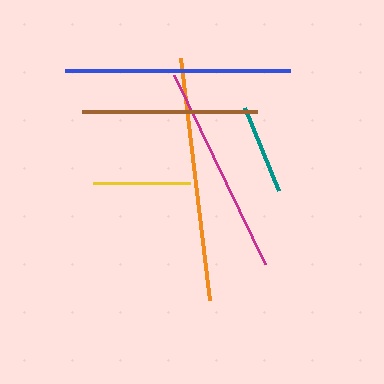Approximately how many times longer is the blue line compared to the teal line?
The blue line is approximately 2.5 times the length of the teal line.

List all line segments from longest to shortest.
From longest to shortest: orange, blue, magenta, brown, yellow, teal.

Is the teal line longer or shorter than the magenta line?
The magenta line is longer than the teal line.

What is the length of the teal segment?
The teal segment is approximately 89 pixels long.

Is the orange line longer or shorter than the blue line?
The orange line is longer than the blue line.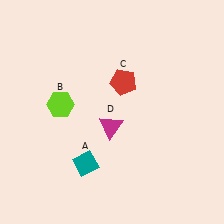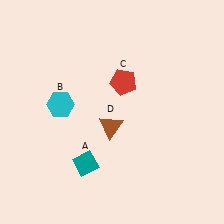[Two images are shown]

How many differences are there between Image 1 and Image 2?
There are 2 differences between the two images.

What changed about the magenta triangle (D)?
In Image 1, D is magenta. In Image 2, it changed to brown.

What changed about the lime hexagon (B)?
In Image 1, B is lime. In Image 2, it changed to cyan.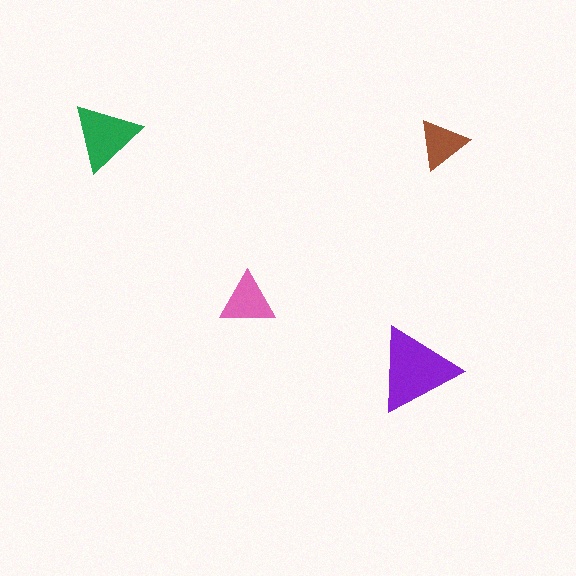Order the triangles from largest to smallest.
the purple one, the green one, the pink one, the brown one.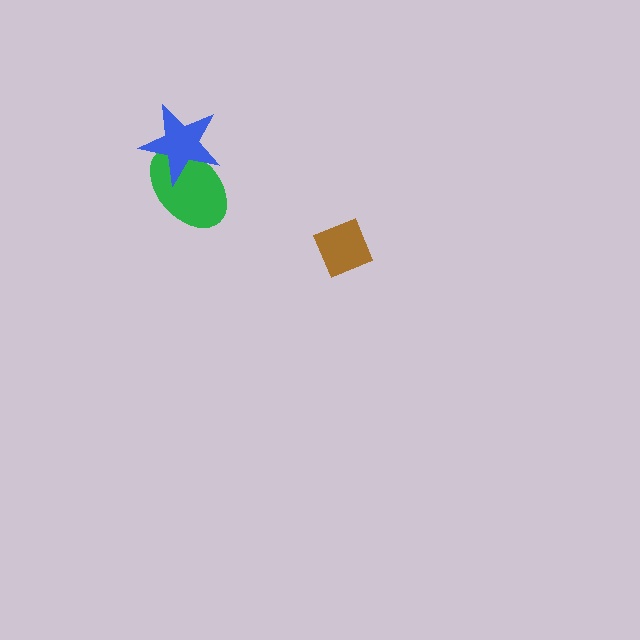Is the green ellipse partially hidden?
Yes, it is partially covered by another shape.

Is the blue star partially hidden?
No, no other shape covers it.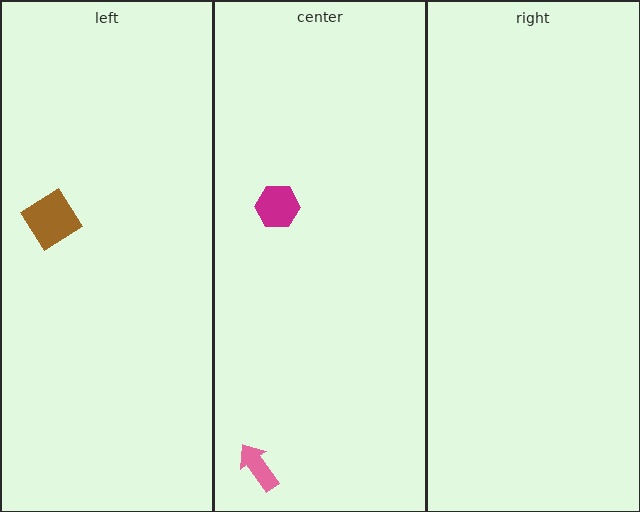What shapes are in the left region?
The brown diamond.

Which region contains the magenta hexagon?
The center region.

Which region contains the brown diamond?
The left region.